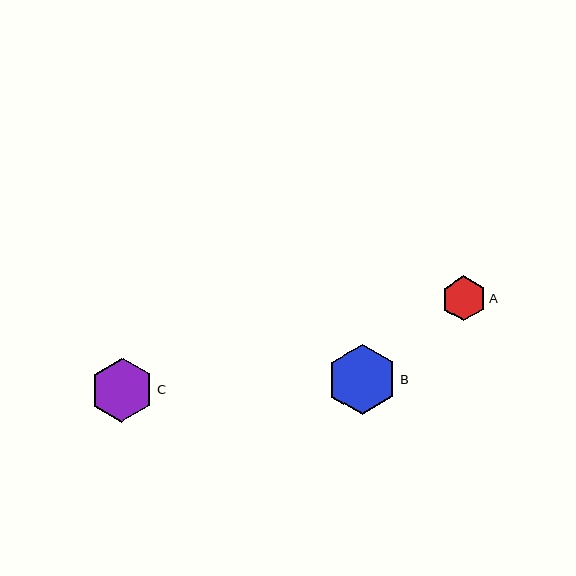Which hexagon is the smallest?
Hexagon A is the smallest with a size of approximately 45 pixels.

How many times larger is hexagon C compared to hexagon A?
Hexagon C is approximately 1.4 times the size of hexagon A.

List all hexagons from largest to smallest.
From largest to smallest: B, C, A.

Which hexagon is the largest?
Hexagon B is the largest with a size of approximately 70 pixels.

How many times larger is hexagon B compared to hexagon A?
Hexagon B is approximately 1.6 times the size of hexagon A.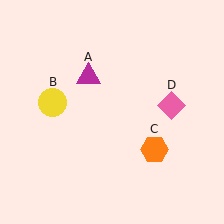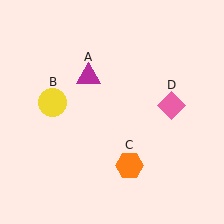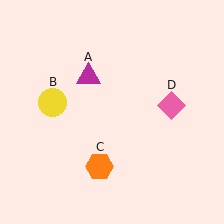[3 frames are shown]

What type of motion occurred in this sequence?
The orange hexagon (object C) rotated clockwise around the center of the scene.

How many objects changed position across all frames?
1 object changed position: orange hexagon (object C).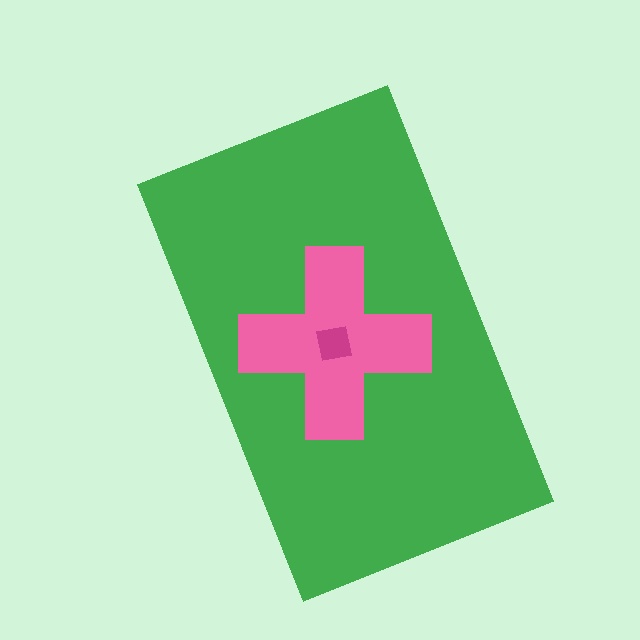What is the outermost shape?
The green rectangle.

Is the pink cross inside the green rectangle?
Yes.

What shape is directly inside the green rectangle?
The pink cross.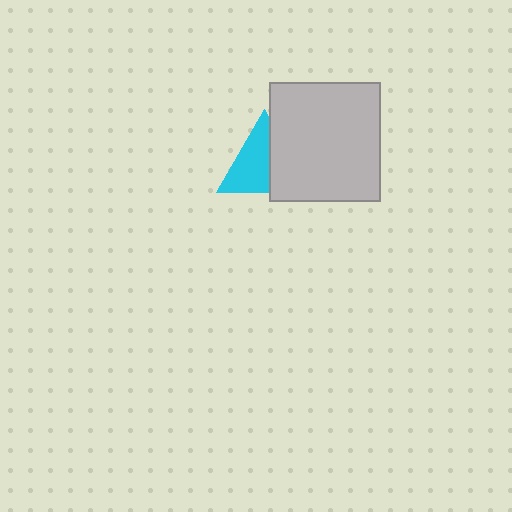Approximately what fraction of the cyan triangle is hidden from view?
Roughly 40% of the cyan triangle is hidden behind the light gray rectangle.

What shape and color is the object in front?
The object in front is a light gray rectangle.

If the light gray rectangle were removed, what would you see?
You would see the complete cyan triangle.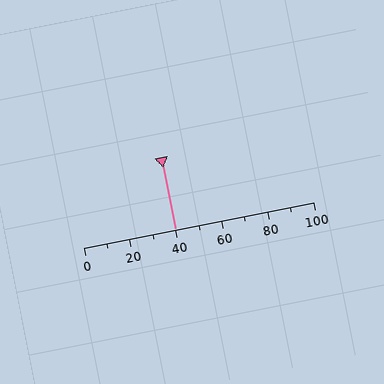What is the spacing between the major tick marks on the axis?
The major ticks are spaced 20 apart.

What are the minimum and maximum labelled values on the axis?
The axis runs from 0 to 100.